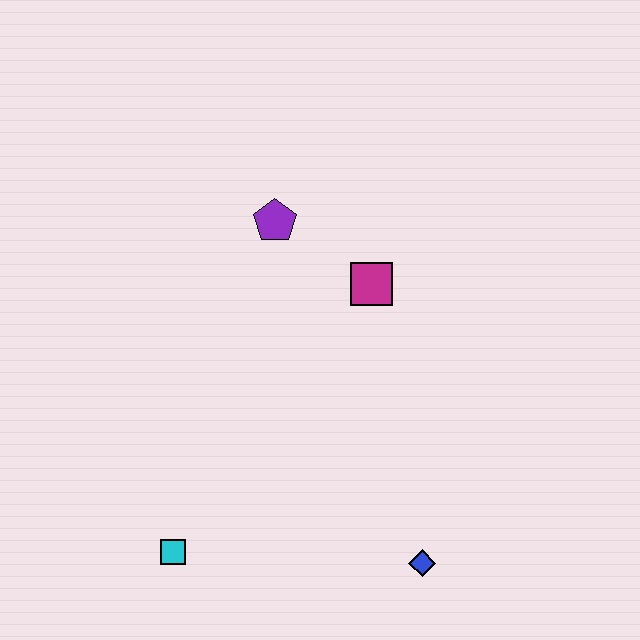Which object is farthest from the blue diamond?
The purple pentagon is farthest from the blue diamond.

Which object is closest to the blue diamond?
The cyan square is closest to the blue diamond.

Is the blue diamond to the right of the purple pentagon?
Yes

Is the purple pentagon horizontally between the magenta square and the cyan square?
Yes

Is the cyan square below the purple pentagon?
Yes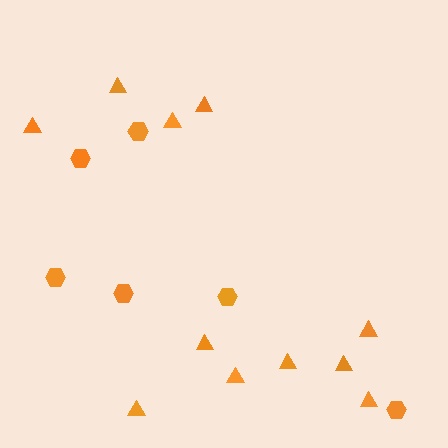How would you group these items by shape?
There are 2 groups: one group of triangles (11) and one group of hexagons (6).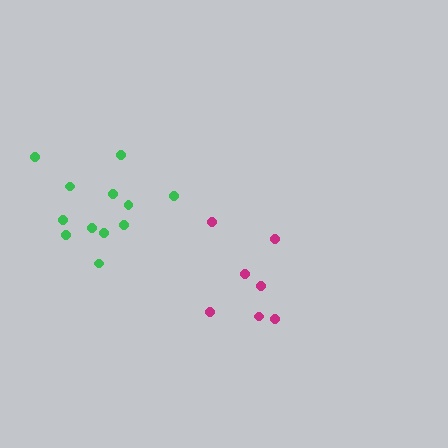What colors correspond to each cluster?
The clusters are colored: green, magenta.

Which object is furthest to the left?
The green cluster is leftmost.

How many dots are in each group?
Group 1: 12 dots, Group 2: 7 dots (19 total).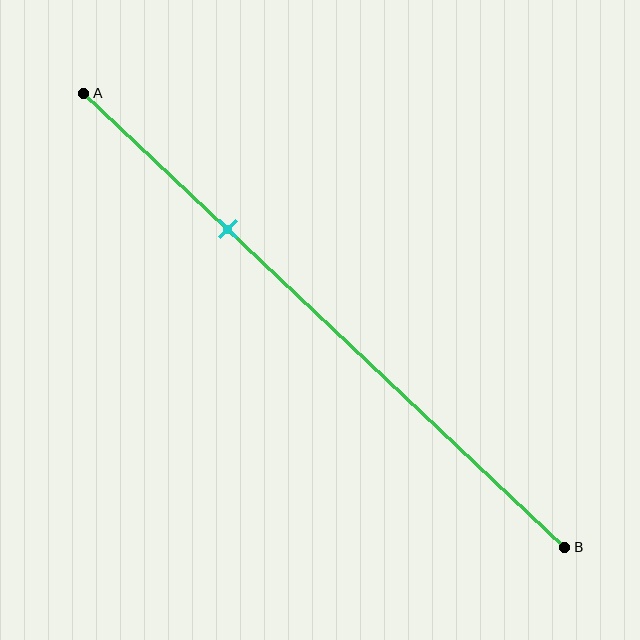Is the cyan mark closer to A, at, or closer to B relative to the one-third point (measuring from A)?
The cyan mark is closer to point A than the one-third point of segment AB.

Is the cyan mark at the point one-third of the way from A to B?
No, the mark is at about 30% from A, not at the 33% one-third point.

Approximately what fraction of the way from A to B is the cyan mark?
The cyan mark is approximately 30% of the way from A to B.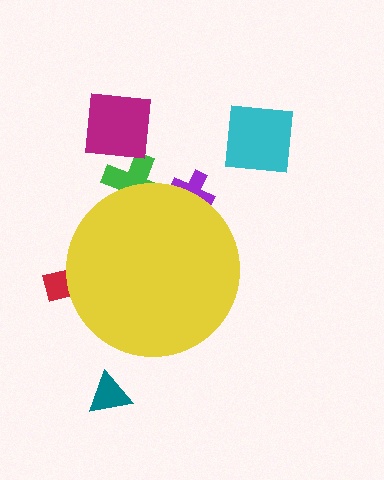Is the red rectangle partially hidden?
Yes, the red rectangle is partially hidden behind the yellow circle.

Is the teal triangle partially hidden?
No, the teal triangle is fully visible.